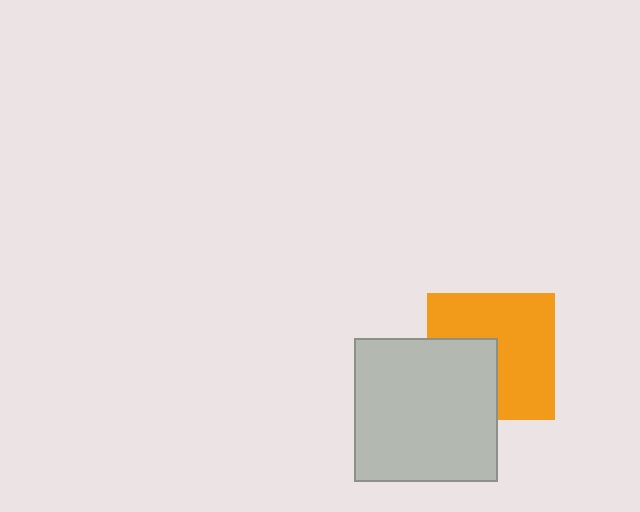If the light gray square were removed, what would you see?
You would see the complete orange square.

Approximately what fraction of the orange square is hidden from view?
Roughly 36% of the orange square is hidden behind the light gray square.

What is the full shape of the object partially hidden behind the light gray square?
The partially hidden object is an orange square.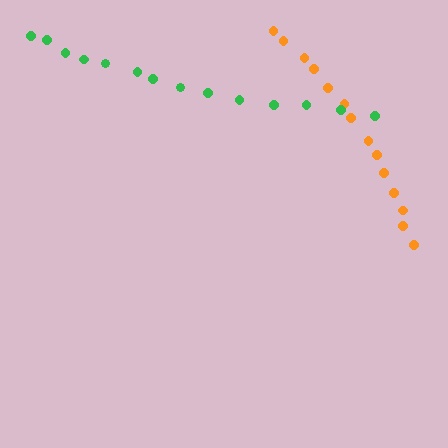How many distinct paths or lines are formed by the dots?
There are 2 distinct paths.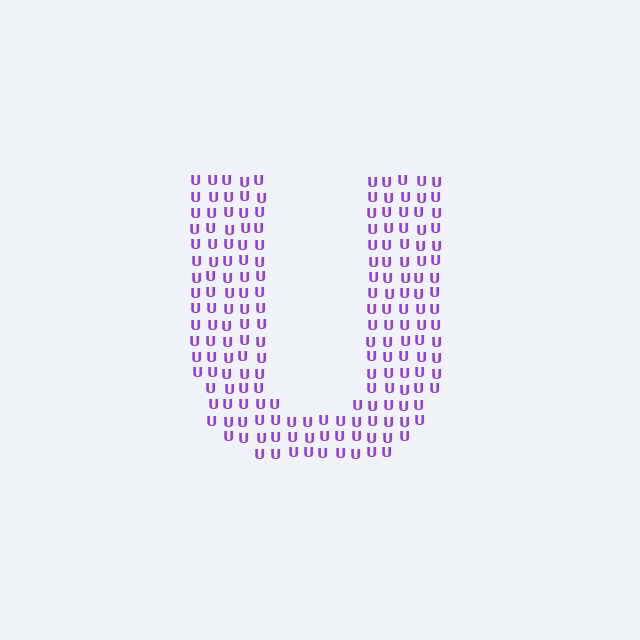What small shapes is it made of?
It is made of small letter U's.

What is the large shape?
The large shape is the letter U.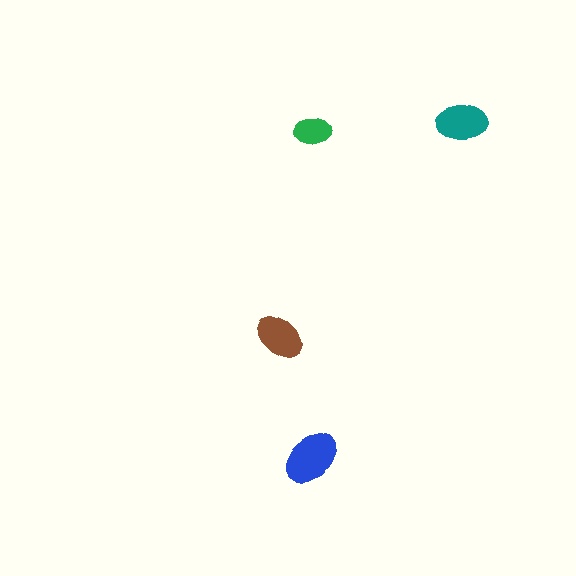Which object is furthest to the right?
The teal ellipse is rightmost.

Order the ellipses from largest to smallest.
the blue one, the teal one, the brown one, the green one.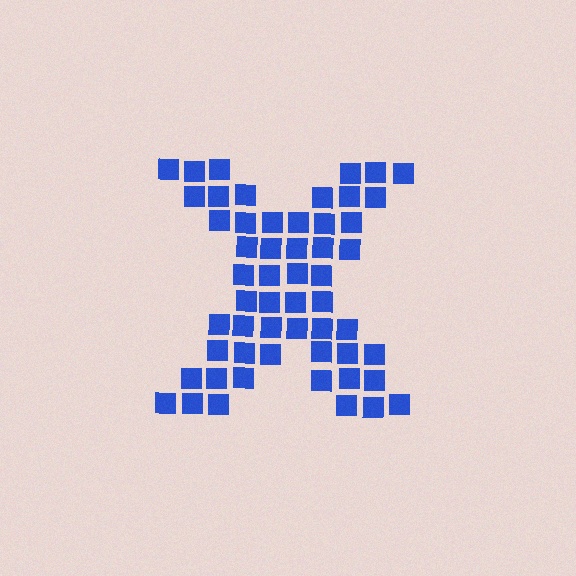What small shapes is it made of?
It is made of small squares.